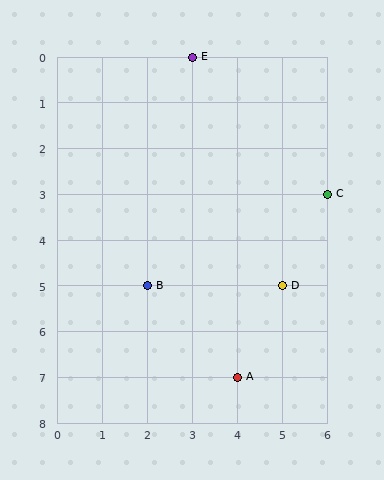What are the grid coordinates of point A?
Point A is at grid coordinates (4, 7).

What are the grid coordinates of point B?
Point B is at grid coordinates (2, 5).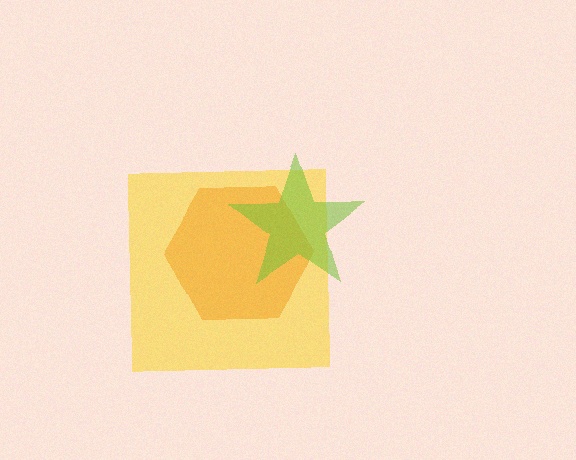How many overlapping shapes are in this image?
There are 3 overlapping shapes in the image.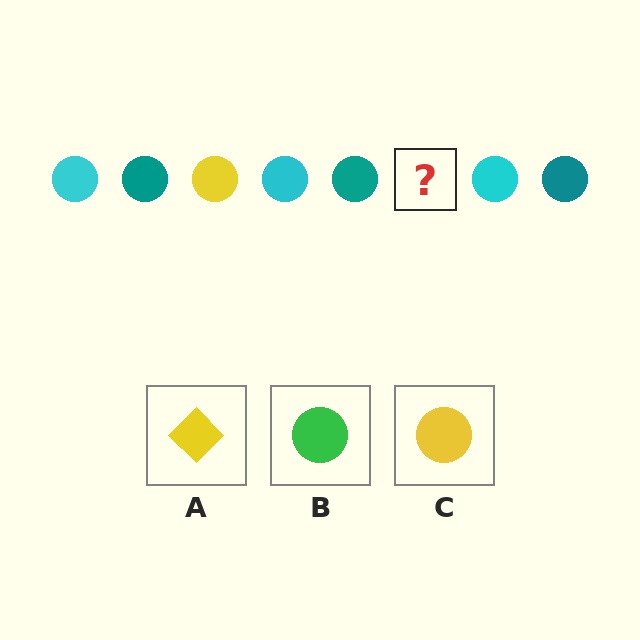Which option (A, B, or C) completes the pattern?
C.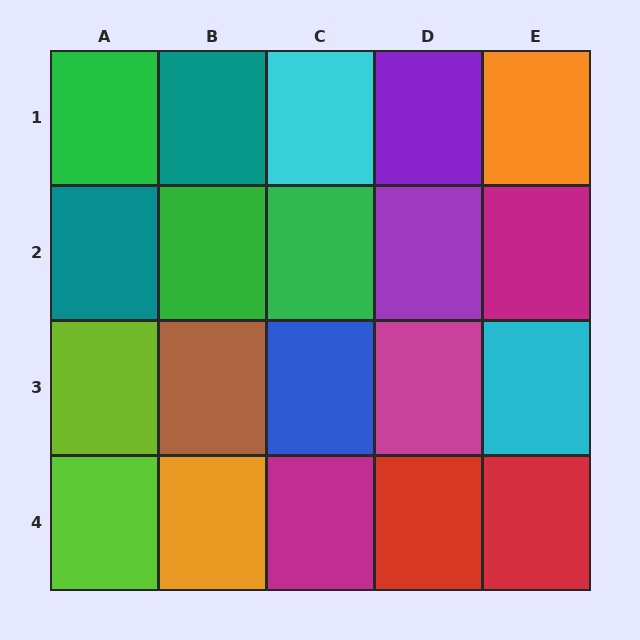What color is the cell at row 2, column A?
Teal.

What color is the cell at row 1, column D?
Purple.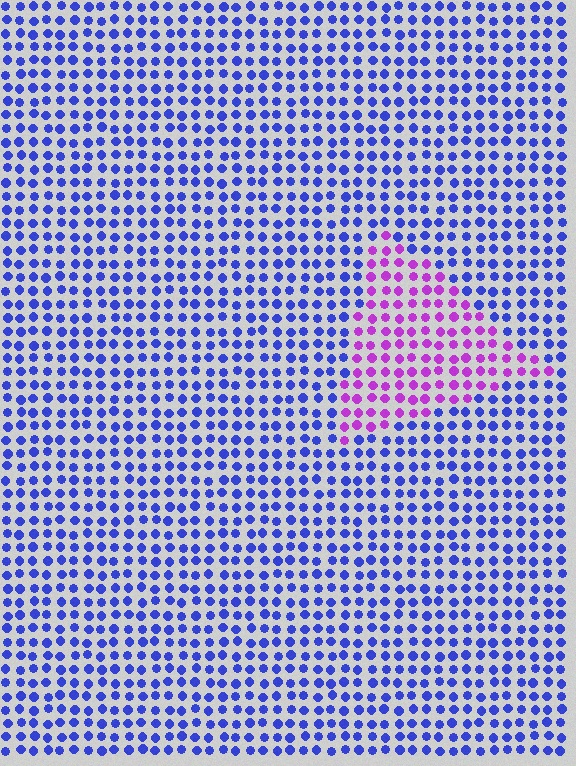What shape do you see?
I see a triangle.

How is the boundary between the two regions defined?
The boundary is defined purely by a slight shift in hue (about 57 degrees). Spacing, size, and orientation are identical on both sides.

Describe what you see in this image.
The image is filled with small blue elements in a uniform arrangement. A triangle-shaped region is visible where the elements are tinted to a slightly different hue, forming a subtle color boundary.